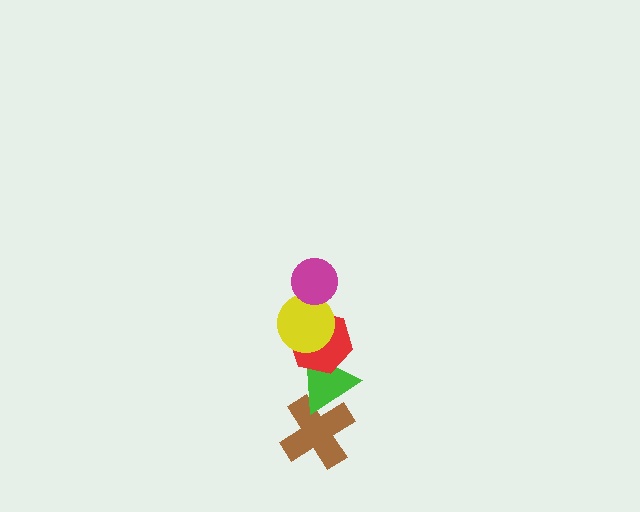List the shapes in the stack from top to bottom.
From top to bottom: the magenta circle, the yellow circle, the red hexagon, the green triangle, the brown cross.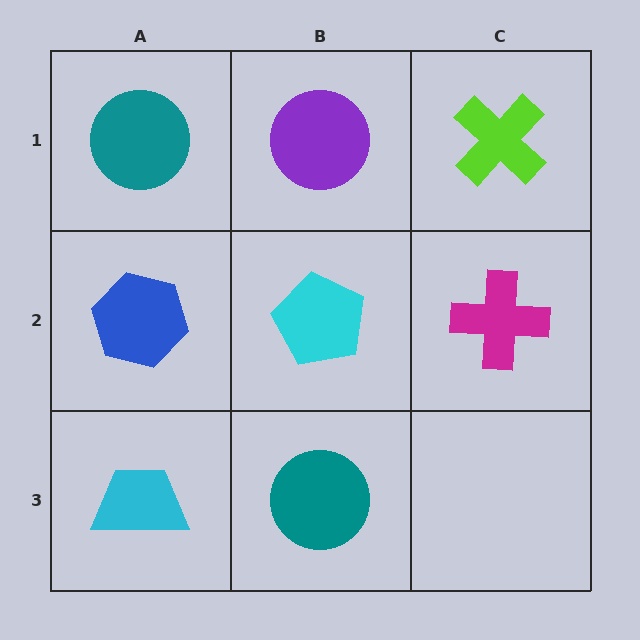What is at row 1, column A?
A teal circle.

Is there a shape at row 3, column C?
No, that cell is empty.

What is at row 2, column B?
A cyan pentagon.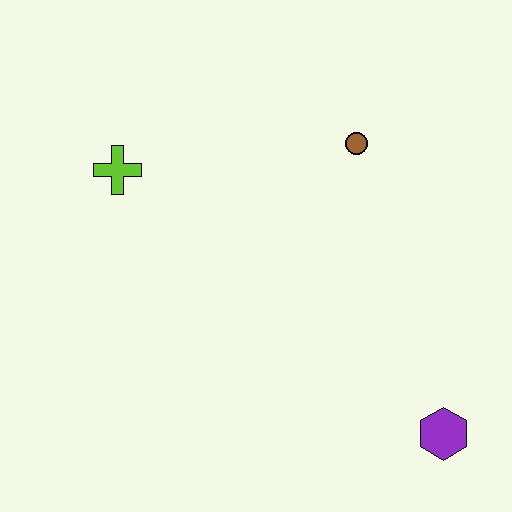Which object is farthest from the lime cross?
The purple hexagon is farthest from the lime cross.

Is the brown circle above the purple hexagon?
Yes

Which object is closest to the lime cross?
The brown circle is closest to the lime cross.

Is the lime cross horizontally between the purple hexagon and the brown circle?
No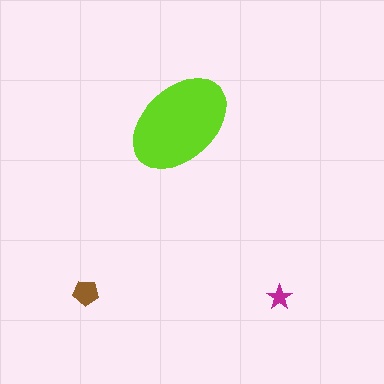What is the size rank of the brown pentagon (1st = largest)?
2nd.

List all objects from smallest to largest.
The magenta star, the brown pentagon, the lime ellipse.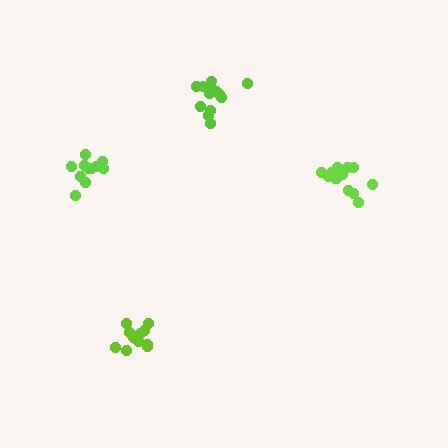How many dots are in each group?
Group 1: 13 dots, Group 2: 12 dots, Group 3: 13 dots, Group 4: 12 dots (50 total).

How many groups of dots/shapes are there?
There are 4 groups.